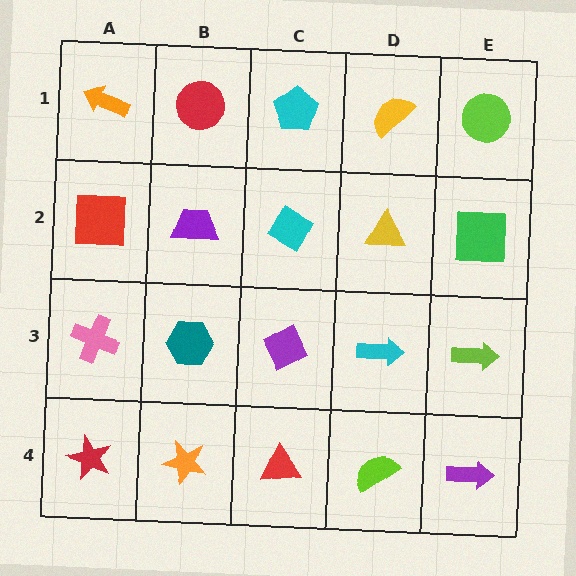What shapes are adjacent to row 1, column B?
A purple trapezoid (row 2, column B), an orange arrow (row 1, column A), a cyan pentagon (row 1, column C).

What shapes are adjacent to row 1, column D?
A yellow triangle (row 2, column D), a cyan pentagon (row 1, column C), a lime circle (row 1, column E).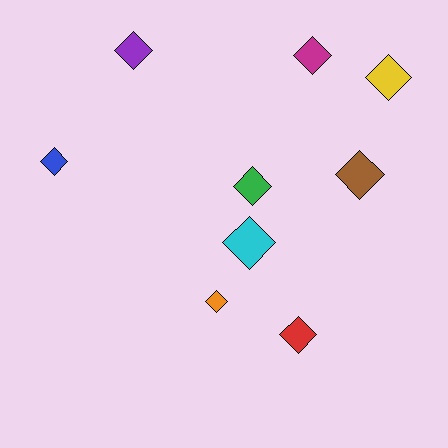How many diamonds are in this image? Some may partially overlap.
There are 9 diamonds.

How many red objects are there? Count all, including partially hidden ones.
There is 1 red object.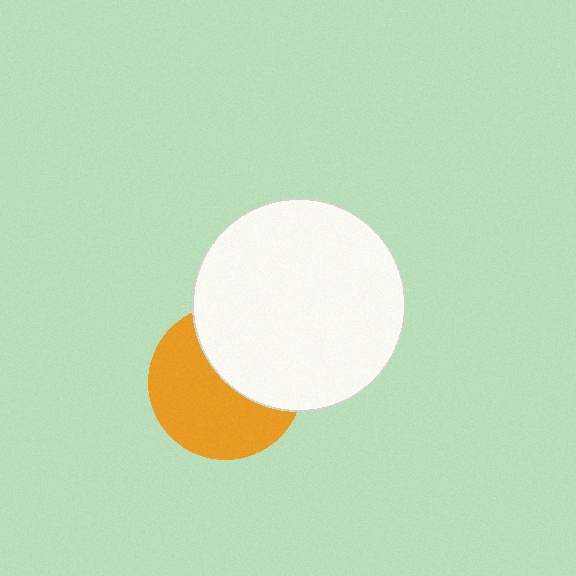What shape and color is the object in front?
The object in front is a white circle.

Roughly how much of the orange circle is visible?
About half of it is visible (roughly 58%).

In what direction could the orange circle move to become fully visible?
The orange circle could move toward the lower-left. That would shift it out from behind the white circle entirely.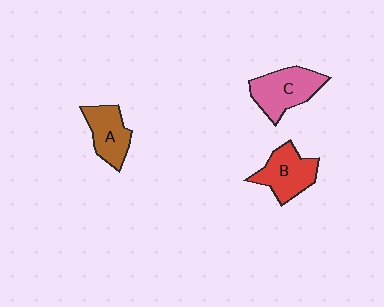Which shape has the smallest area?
Shape A (brown).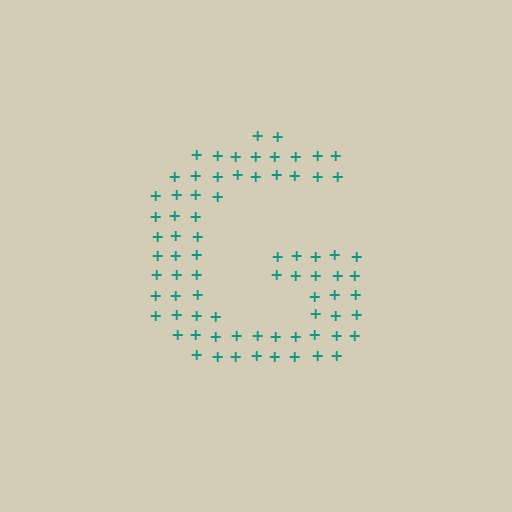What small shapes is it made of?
It is made of small plus signs.